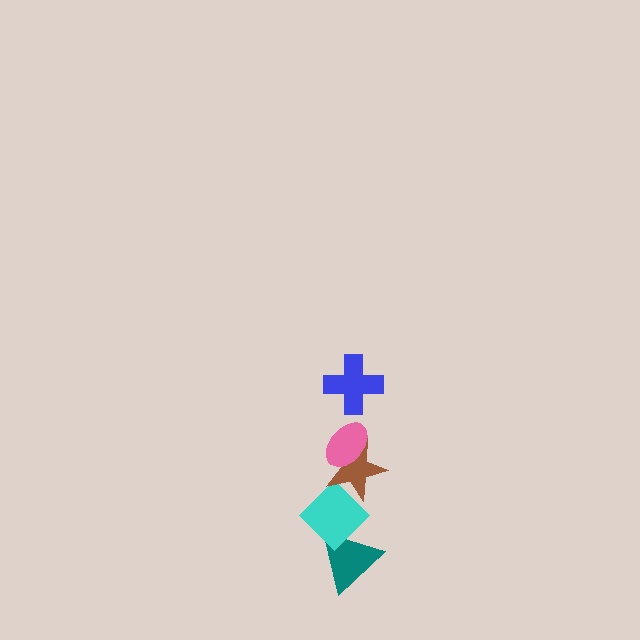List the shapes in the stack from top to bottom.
From top to bottom: the blue cross, the pink ellipse, the brown star, the cyan diamond, the teal triangle.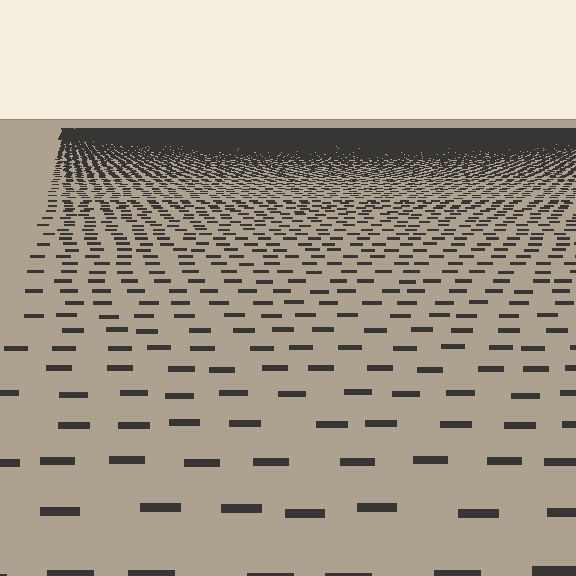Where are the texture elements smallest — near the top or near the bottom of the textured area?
Near the top.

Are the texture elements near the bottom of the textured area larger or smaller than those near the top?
Larger. Near the bottom, elements are closer to the viewer and appear at a bigger on-screen size.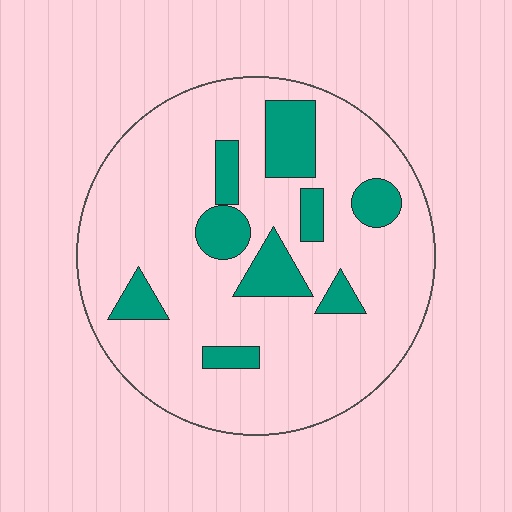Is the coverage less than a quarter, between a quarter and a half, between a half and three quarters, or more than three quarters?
Less than a quarter.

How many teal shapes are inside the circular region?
9.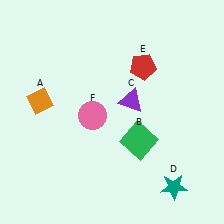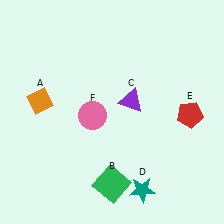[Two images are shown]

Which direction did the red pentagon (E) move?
The red pentagon (E) moved down.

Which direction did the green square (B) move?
The green square (B) moved down.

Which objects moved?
The objects that moved are: the green square (B), the teal star (D), the red pentagon (E).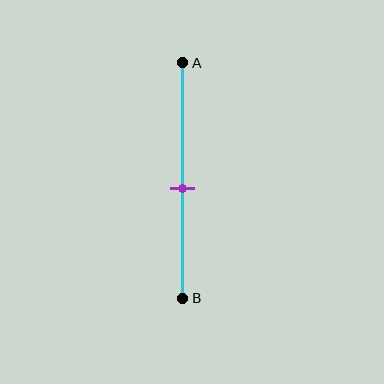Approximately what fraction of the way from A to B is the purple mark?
The purple mark is approximately 55% of the way from A to B.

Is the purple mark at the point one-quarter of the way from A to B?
No, the mark is at about 55% from A, not at the 25% one-quarter point.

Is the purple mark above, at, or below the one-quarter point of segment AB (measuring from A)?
The purple mark is below the one-quarter point of segment AB.